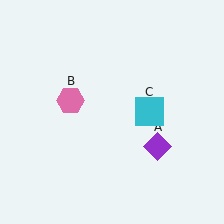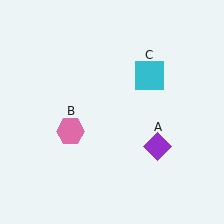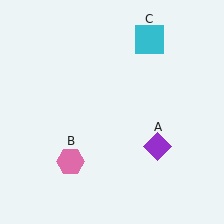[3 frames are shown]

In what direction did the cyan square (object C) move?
The cyan square (object C) moved up.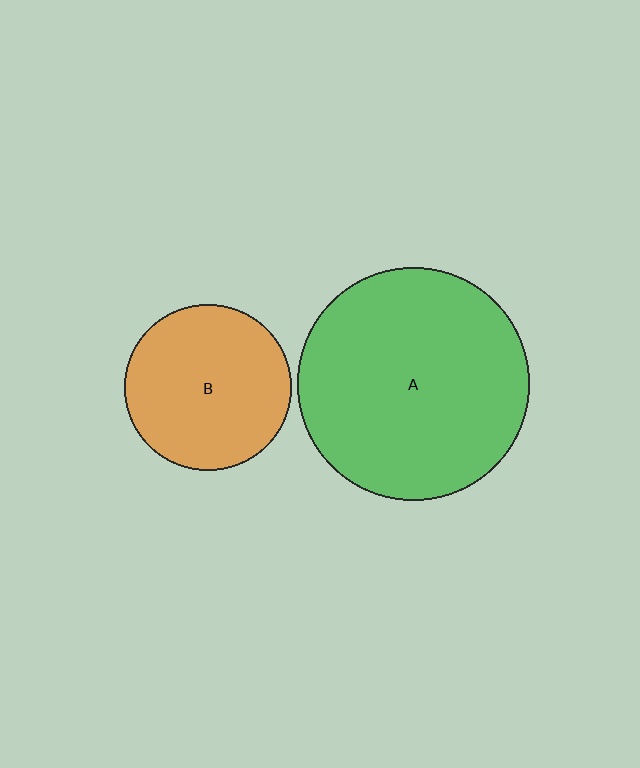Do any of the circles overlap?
No, none of the circles overlap.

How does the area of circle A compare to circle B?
Approximately 1.9 times.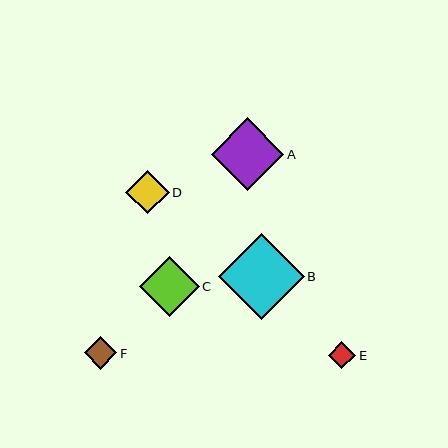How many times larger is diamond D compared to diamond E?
Diamond D is approximately 1.6 times the size of diamond E.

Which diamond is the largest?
Diamond B is the largest with a size of approximately 85 pixels.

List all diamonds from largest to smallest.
From largest to smallest: B, A, C, D, F, E.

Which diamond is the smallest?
Diamond E is the smallest with a size of approximately 27 pixels.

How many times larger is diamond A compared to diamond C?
Diamond A is approximately 1.2 times the size of diamond C.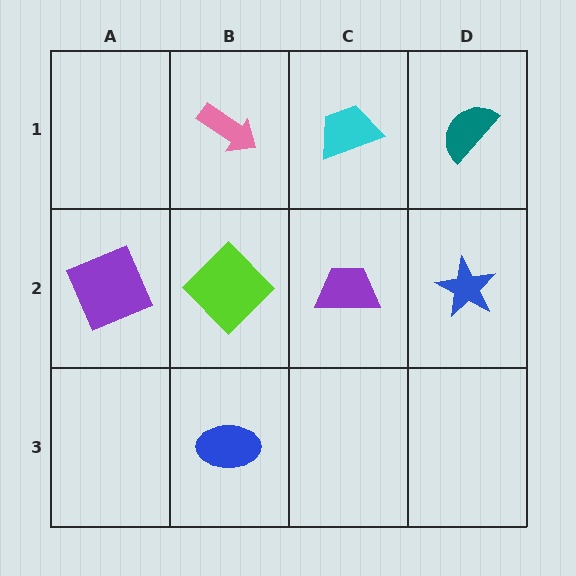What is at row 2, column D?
A blue star.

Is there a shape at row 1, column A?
No, that cell is empty.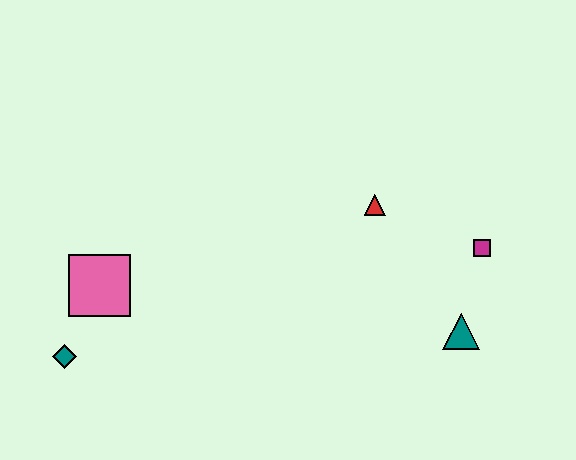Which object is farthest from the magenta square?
The teal diamond is farthest from the magenta square.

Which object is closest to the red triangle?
The magenta square is closest to the red triangle.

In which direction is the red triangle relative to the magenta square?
The red triangle is to the left of the magenta square.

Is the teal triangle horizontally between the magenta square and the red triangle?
Yes